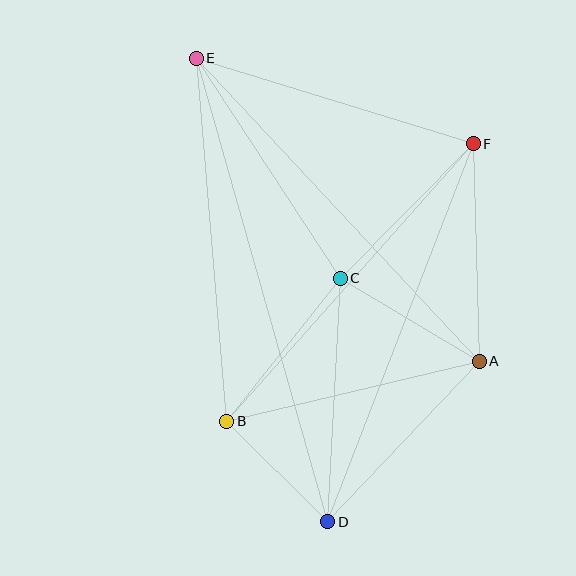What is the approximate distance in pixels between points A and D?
The distance between A and D is approximately 221 pixels.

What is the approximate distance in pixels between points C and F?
The distance between C and F is approximately 189 pixels.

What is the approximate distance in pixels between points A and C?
The distance between A and C is approximately 162 pixels.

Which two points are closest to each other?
Points B and D are closest to each other.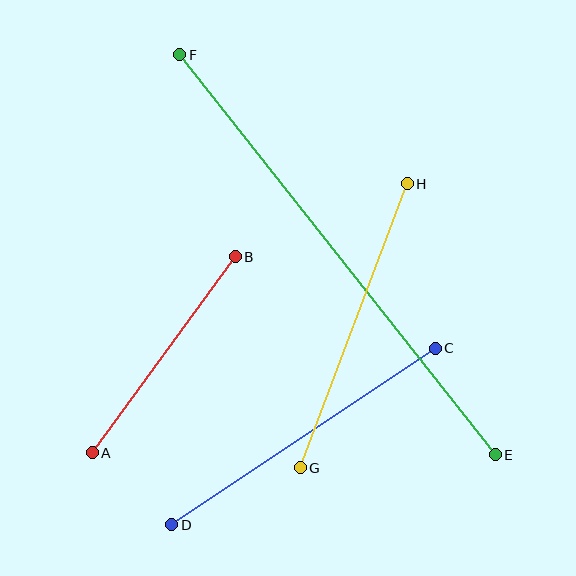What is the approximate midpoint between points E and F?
The midpoint is at approximately (337, 255) pixels.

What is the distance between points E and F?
The distance is approximately 510 pixels.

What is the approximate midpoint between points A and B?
The midpoint is at approximately (164, 355) pixels.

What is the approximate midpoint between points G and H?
The midpoint is at approximately (354, 326) pixels.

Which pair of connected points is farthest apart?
Points E and F are farthest apart.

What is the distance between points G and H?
The distance is approximately 303 pixels.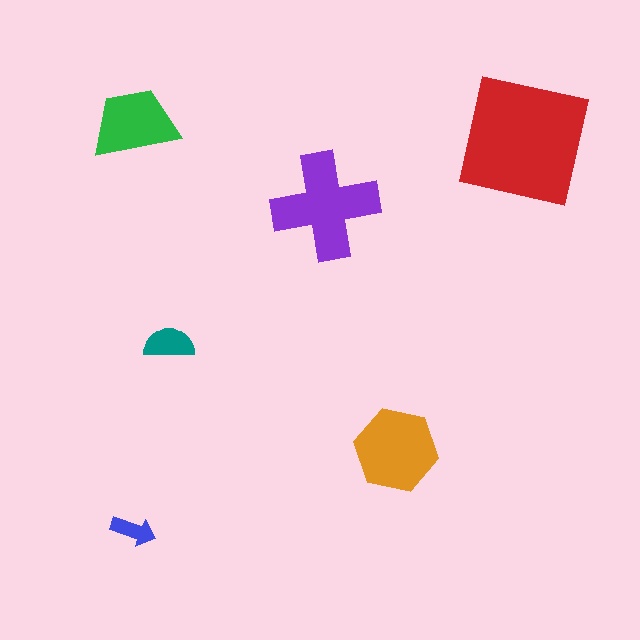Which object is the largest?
The red square.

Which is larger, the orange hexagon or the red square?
The red square.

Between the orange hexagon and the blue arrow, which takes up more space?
The orange hexagon.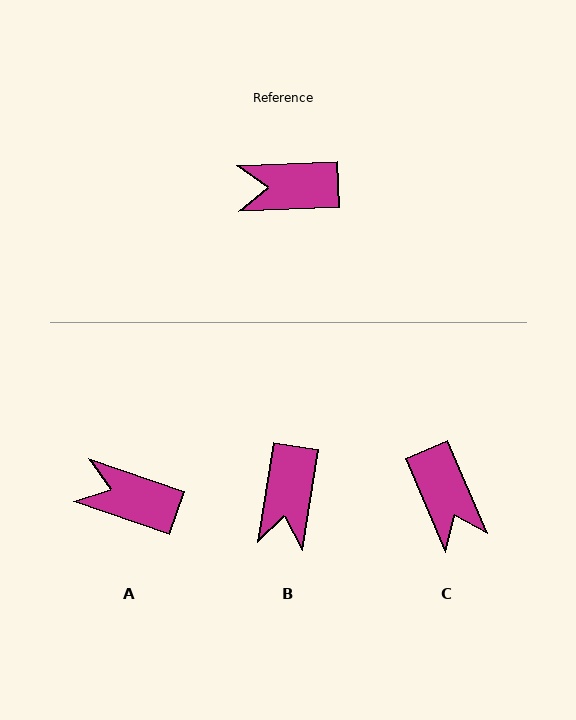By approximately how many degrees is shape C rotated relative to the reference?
Approximately 111 degrees counter-clockwise.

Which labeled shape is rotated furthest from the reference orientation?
C, about 111 degrees away.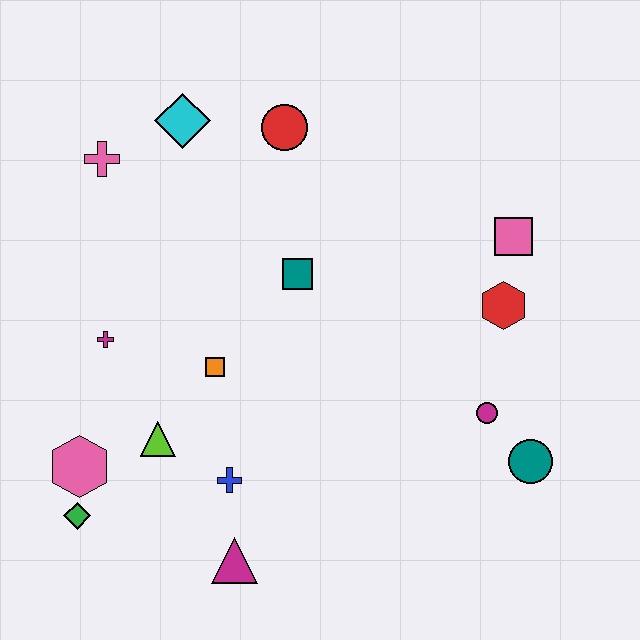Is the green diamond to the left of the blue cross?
Yes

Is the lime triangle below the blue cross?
No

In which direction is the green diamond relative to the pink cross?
The green diamond is below the pink cross.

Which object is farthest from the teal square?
The green diamond is farthest from the teal square.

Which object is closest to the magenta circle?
The teal circle is closest to the magenta circle.